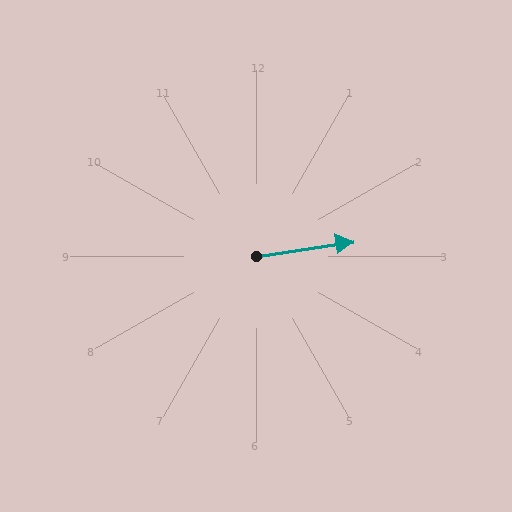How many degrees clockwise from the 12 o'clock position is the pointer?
Approximately 81 degrees.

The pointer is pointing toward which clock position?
Roughly 3 o'clock.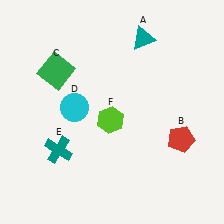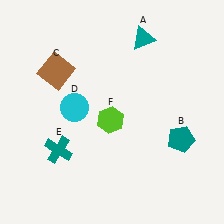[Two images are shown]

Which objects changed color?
B changed from red to teal. C changed from green to brown.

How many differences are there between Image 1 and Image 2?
There are 2 differences between the two images.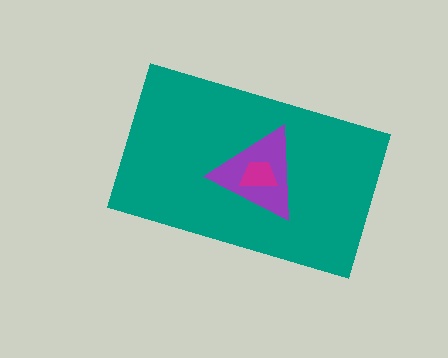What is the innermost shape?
The magenta trapezoid.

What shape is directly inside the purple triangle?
The magenta trapezoid.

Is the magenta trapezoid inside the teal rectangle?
Yes.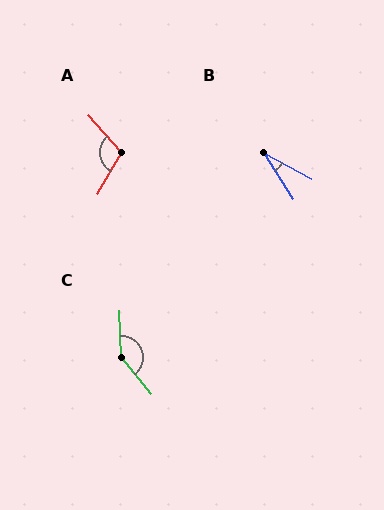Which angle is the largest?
C, at approximately 143 degrees.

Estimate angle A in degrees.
Approximately 109 degrees.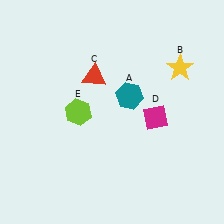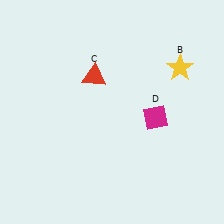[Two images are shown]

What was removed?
The teal hexagon (A), the lime hexagon (E) were removed in Image 2.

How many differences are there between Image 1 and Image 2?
There are 2 differences between the two images.